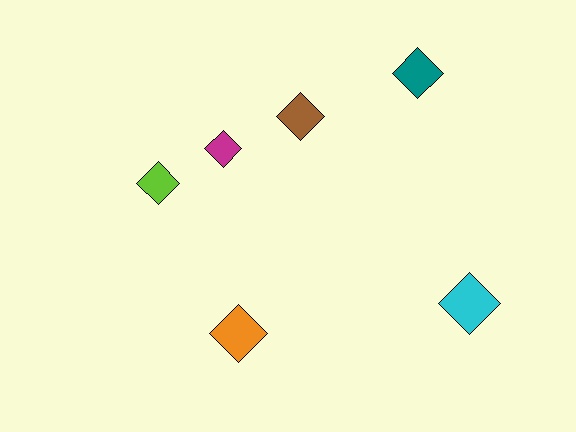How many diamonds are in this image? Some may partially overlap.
There are 6 diamonds.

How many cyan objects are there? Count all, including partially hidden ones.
There is 1 cyan object.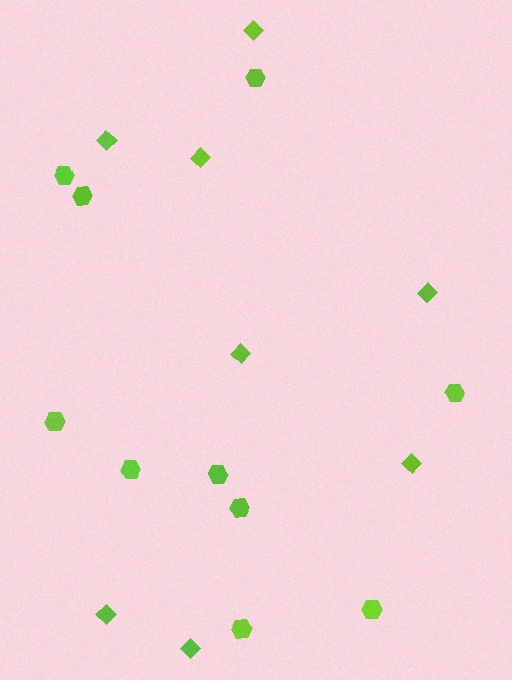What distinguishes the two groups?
There are 2 groups: one group of hexagons (10) and one group of diamonds (8).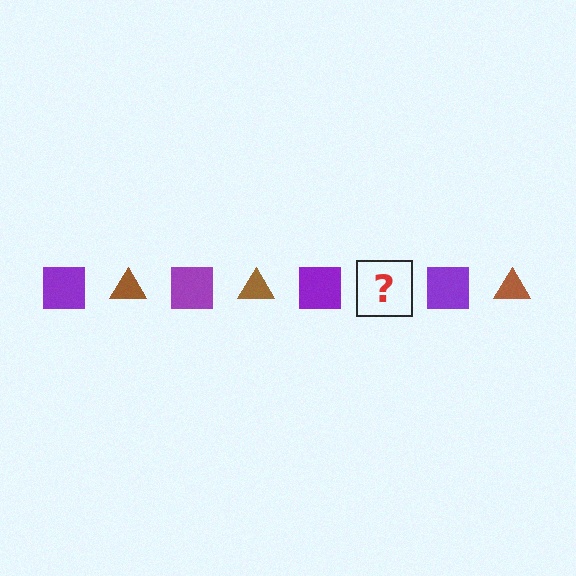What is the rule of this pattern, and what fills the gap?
The rule is that the pattern alternates between purple square and brown triangle. The gap should be filled with a brown triangle.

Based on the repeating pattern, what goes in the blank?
The blank should be a brown triangle.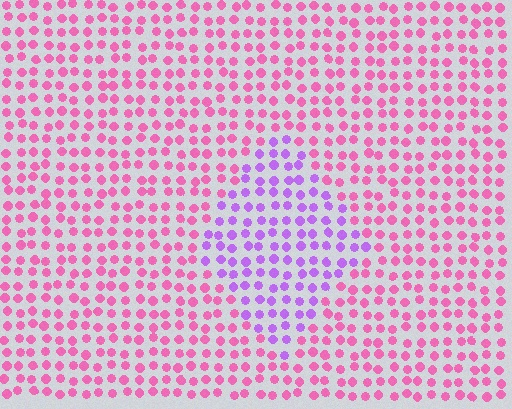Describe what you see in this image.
The image is filled with small pink elements in a uniform arrangement. A diamond-shaped region is visible where the elements are tinted to a slightly different hue, forming a subtle color boundary.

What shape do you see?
I see a diamond.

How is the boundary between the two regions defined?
The boundary is defined purely by a slight shift in hue (about 48 degrees). Spacing, size, and orientation are identical on both sides.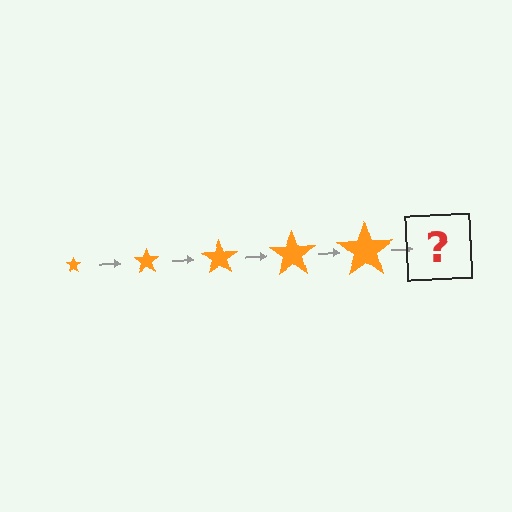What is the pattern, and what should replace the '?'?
The pattern is that the star gets progressively larger each step. The '?' should be an orange star, larger than the previous one.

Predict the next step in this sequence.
The next step is an orange star, larger than the previous one.